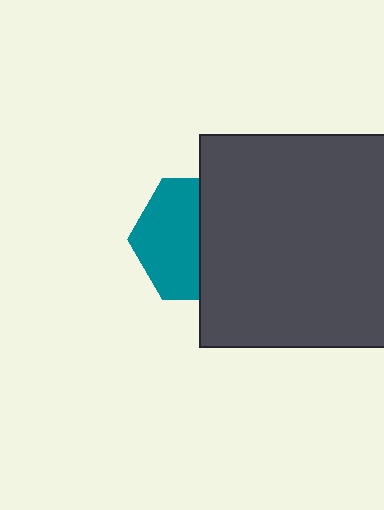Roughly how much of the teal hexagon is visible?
About half of it is visible (roughly 52%).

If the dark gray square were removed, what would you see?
You would see the complete teal hexagon.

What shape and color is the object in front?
The object in front is a dark gray square.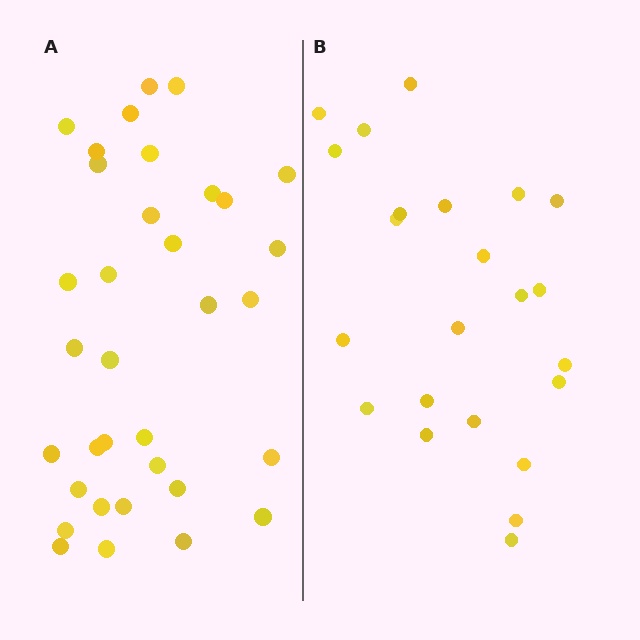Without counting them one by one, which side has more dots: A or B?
Region A (the left region) has more dots.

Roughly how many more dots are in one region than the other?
Region A has roughly 12 or so more dots than region B.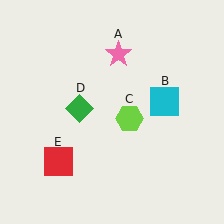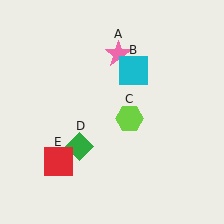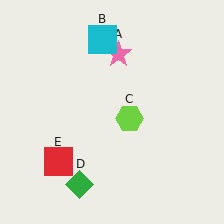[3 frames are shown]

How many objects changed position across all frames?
2 objects changed position: cyan square (object B), green diamond (object D).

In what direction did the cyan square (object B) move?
The cyan square (object B) moved up and to the left.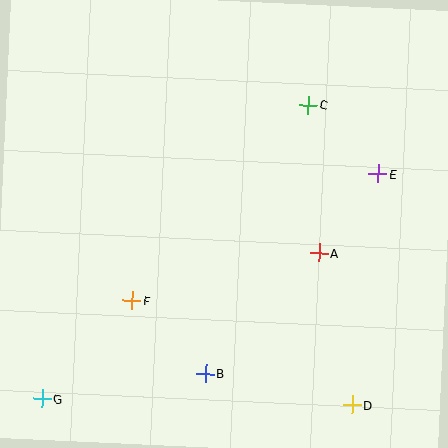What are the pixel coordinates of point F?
Point F is at (132, 301).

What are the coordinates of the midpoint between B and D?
The midpoint between B and D is at (279, 389).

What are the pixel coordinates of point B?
Point B is at (206, 373).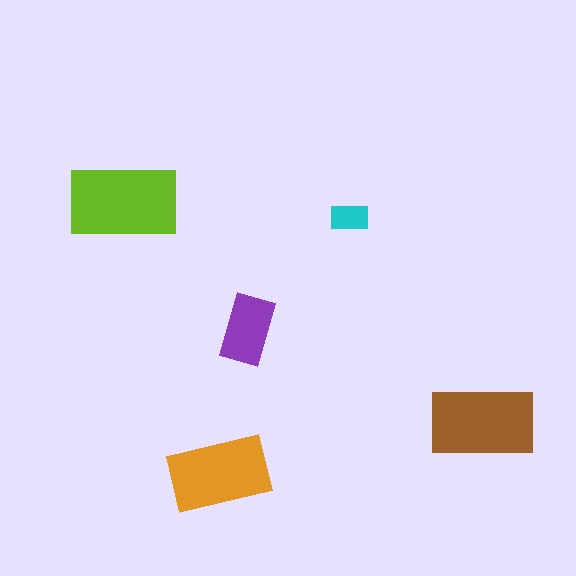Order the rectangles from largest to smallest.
the lime one, the brown one, the orange one, the purple one, the cyan one.